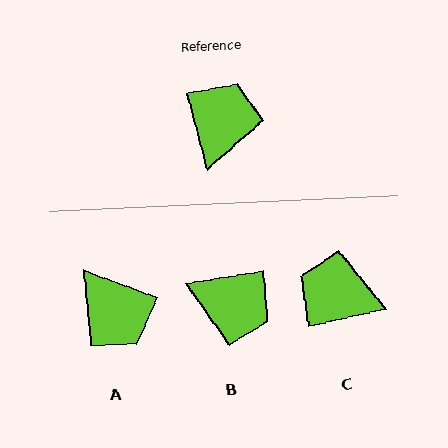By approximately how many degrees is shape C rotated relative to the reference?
Approximately 88 degrees counter-clockwise.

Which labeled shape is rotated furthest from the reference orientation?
A, about 125 degrees away.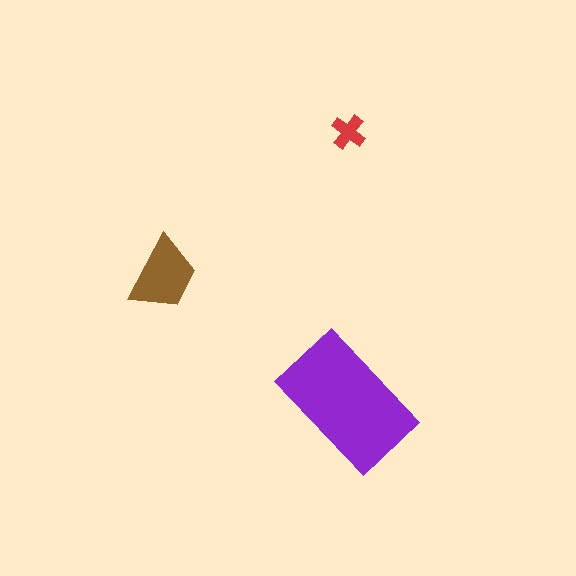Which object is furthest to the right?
The red cross is rightmost.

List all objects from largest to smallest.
The purple rectangle, the brown trapezoid, the red cross.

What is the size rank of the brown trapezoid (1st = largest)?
2nd.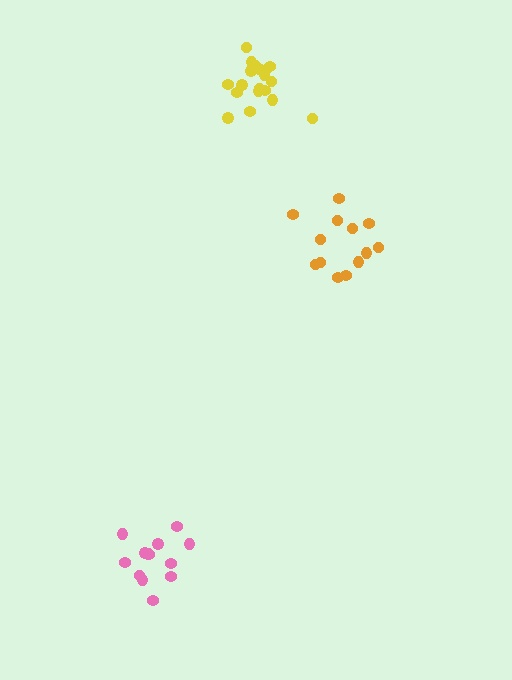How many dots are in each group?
Group 1: 13 dots, Group 2: 13 dots, Group 3: 19 dots (45 total).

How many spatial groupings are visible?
There are 3 spatial groupings.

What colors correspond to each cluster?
The clusters are colored: orange, pink, yellow.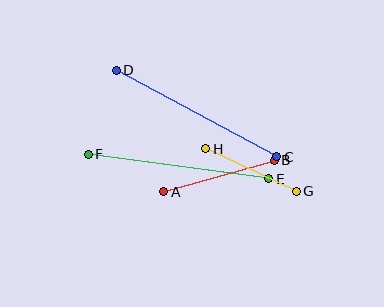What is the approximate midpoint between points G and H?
The midpoint is at approximately (251, 170) pixels.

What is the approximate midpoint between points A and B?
The midpoint is at approximately (219, 176) pixels.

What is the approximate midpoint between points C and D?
The midpoint is at approximately (196, 113) pixels.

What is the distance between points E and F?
The distance is approximately 182 pixels.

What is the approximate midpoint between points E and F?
The midpoint is at approximately (178, 166) pixels.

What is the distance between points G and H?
The distance is approximately 100 pixels.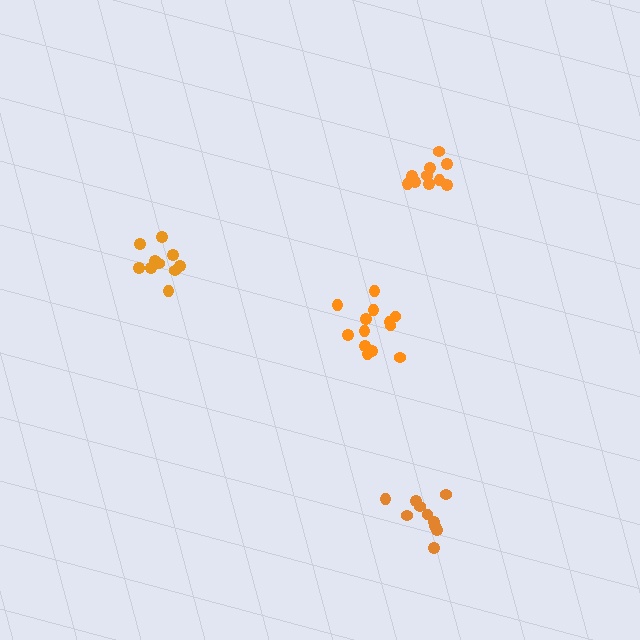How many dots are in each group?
Group 1: 13 dots, Group 2: 10 dots, Group 3: 10 dots, Group 4: 10 dots (43 total).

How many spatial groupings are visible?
There are 4 spatial groupings.